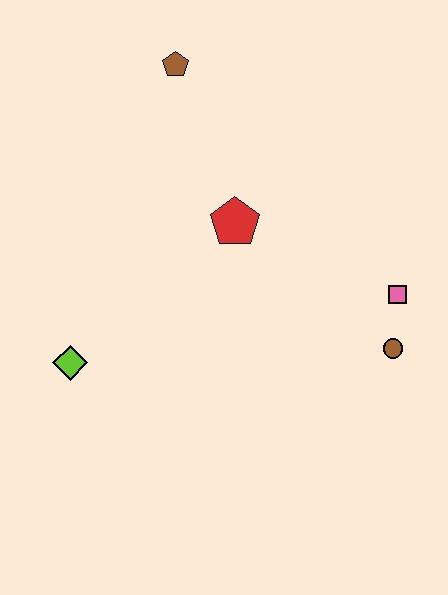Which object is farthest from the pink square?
The lime diamond is farthest from the pink square.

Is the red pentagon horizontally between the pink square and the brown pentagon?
Yes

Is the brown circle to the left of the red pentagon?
No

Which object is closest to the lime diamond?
The red pentagon is closest to the lime diamond.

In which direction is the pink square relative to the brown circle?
The pink square is above the brown circle.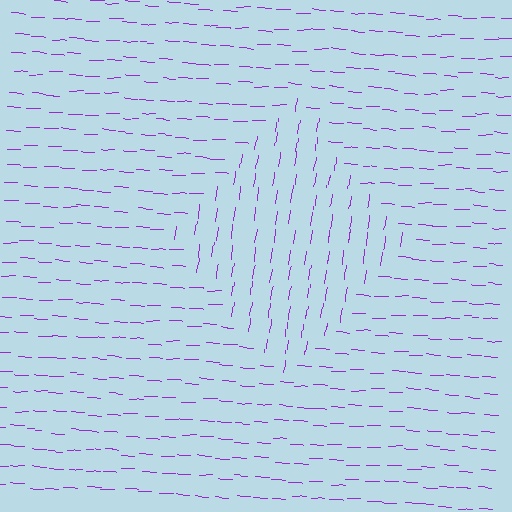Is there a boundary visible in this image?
Yes, there is a texture boundary formed by a change in line orientation.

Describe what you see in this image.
The image is filled with small purple line segments. A diamond region in the image has lines oriented differently from the surrounding lines, creating a visible texture boundary.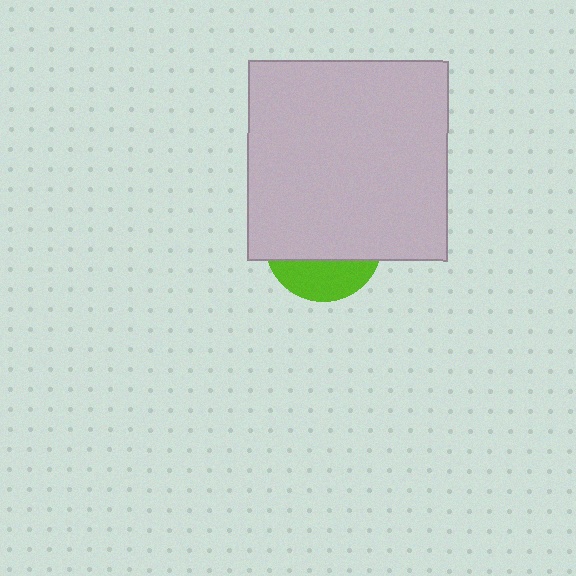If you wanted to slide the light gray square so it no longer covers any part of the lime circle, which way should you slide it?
Slide it up — that is the most direct way to separate the two shapes.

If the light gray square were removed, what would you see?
You would see the complete lime circle.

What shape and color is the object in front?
The object in front is a light gray square.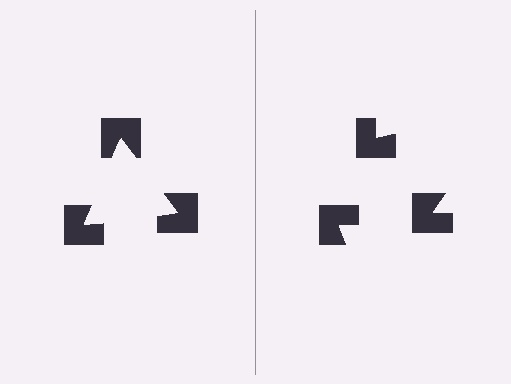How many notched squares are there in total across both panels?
6 — 3 on each side.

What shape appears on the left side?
An illusory triangle.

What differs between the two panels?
The notched squares are positioned identically on both sides; only the wedge orientations differ. On the left they align to a triangle; on the right they are misaligned.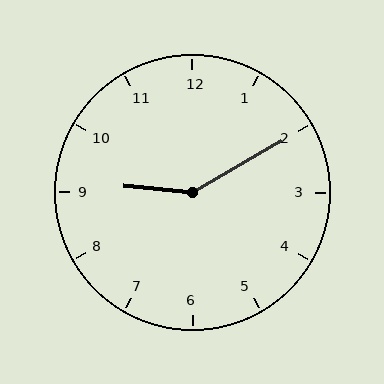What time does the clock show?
9:10.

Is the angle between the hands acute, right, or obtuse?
It is obtuse.